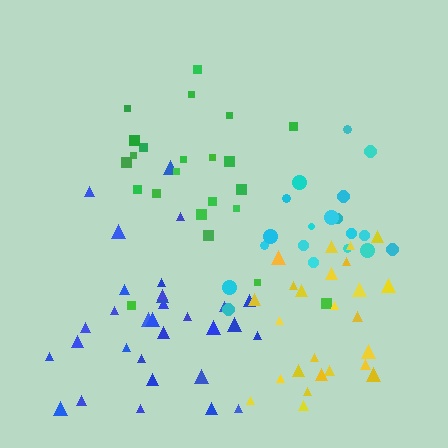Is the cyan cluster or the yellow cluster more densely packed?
Cyan.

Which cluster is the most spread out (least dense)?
Green.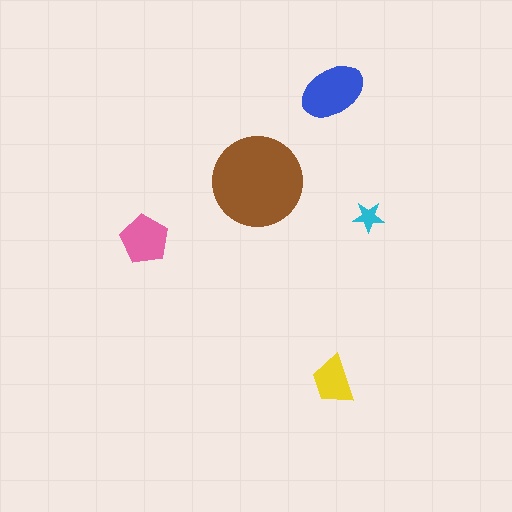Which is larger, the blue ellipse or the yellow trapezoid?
The blue ellipse.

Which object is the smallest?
The cyan star.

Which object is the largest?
The brown circle.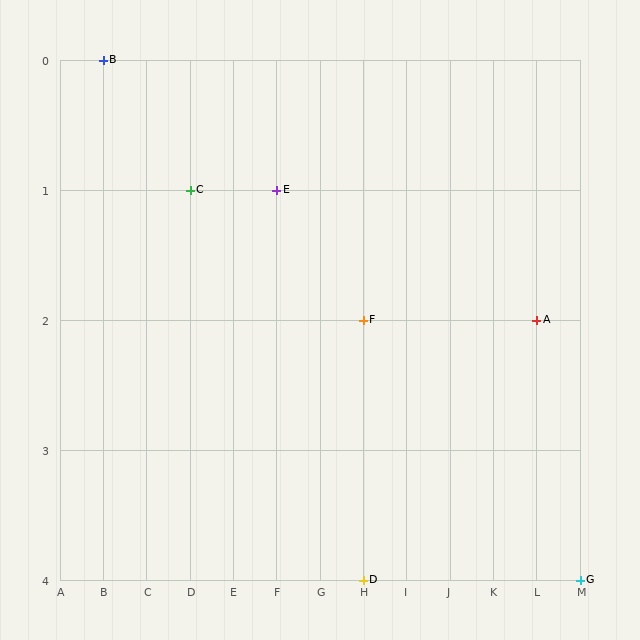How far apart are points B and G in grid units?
Points B and G are 11 columns and 4 rows apart (about 11.7 grid units diagonally).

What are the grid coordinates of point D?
Point D is at grid coordinates (H, 4).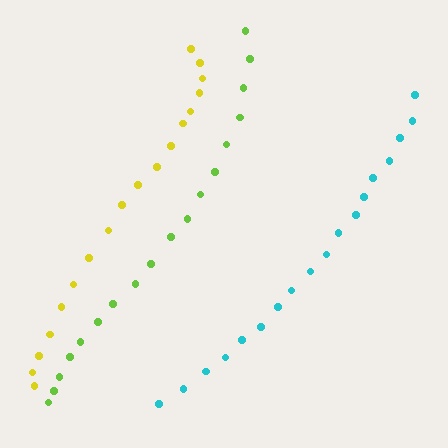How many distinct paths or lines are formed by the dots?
There are 3 distinct paths.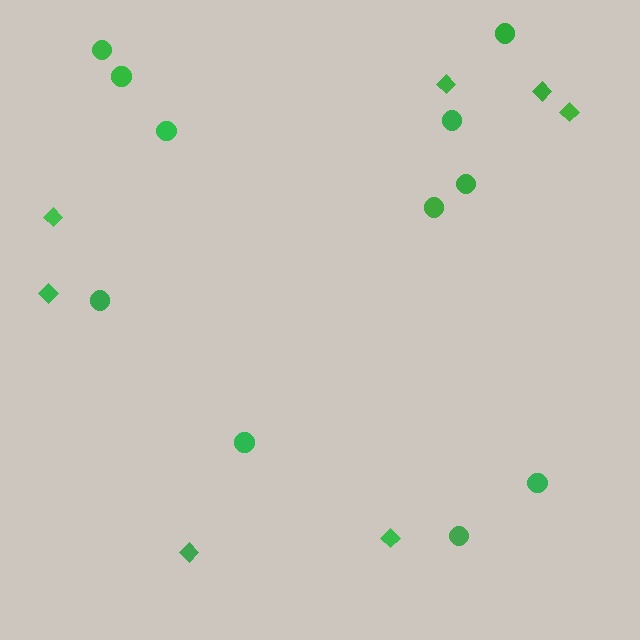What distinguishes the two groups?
There are 2 groups: one group of diamonds (7) and one group of circles (11).